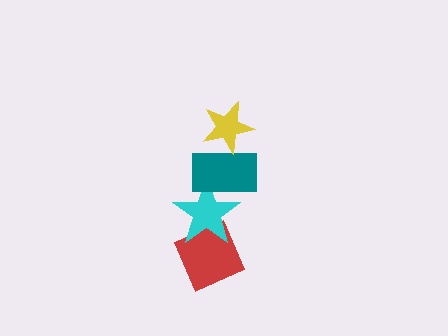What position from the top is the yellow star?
The yellow star is 1st from the top.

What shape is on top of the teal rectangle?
The yellow star is on top of the teal rectangle.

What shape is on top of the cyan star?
The teal rectangle is on top of the cyan star.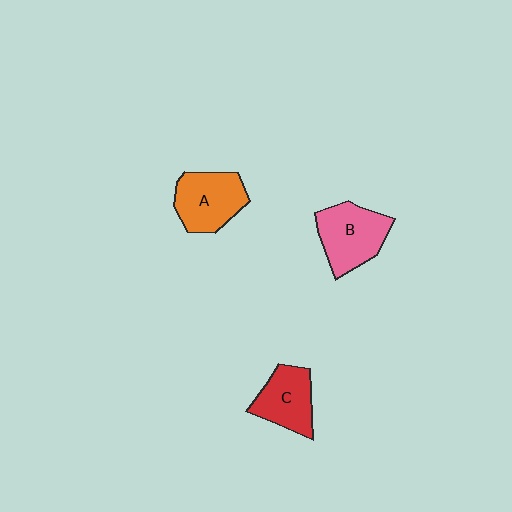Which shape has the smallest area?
Shape C (red).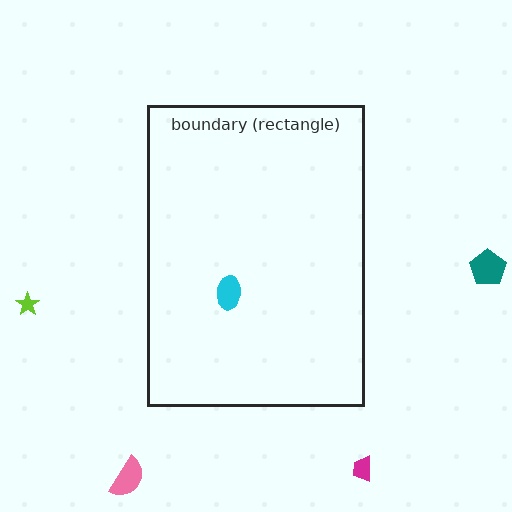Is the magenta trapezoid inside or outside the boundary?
Outside.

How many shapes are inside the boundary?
1 inside, 4 outside.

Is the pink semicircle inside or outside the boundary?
Outside.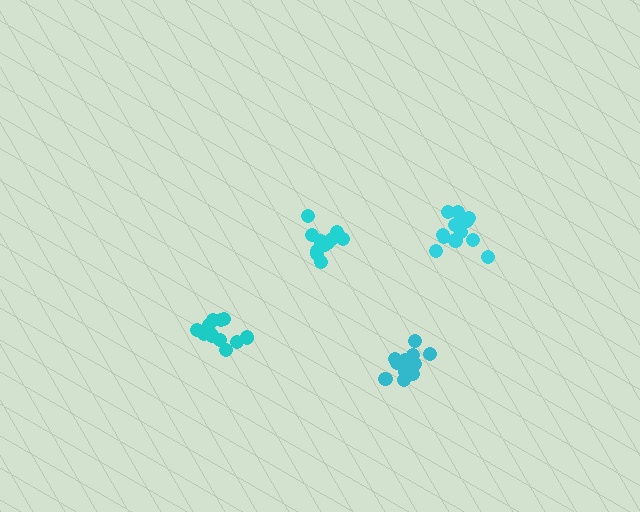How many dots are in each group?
Group 1: 11 dots, Group 2: 12 dots, Group 3: 13 dots, Group 4: 14 dots (50 total).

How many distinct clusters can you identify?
There are 4 distinct clusters.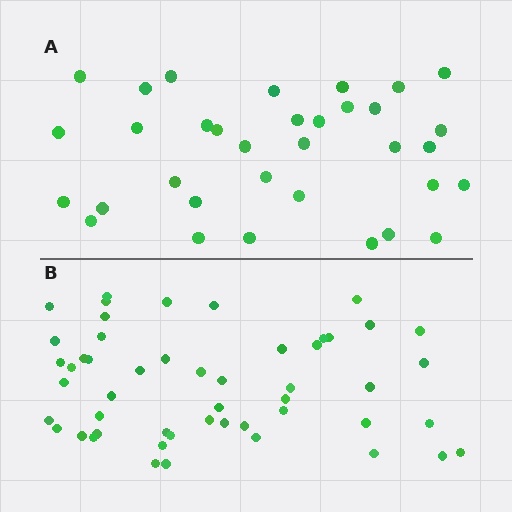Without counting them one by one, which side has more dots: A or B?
Region B (the bottom region) has more dots.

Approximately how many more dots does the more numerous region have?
Region B has approximately 15 more dots than region A.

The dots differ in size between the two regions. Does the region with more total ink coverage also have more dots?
No. Region A has more total ink coverage because its dots are larger, but region B actually contains more individual dots. Total area can be misleading — the number of items is what matters here.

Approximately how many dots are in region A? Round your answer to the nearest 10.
About 30 dots. (The exact count is 34, which rounds to 30.)